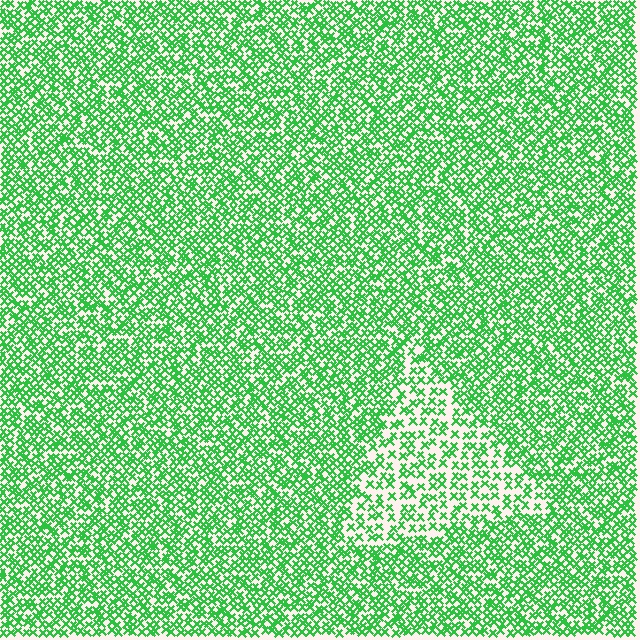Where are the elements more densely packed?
The elements are more densely packed outside the triangle boundary.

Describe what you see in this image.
The image contains small green elements arranged at two different densities. A triangle-shaped region is visible where the elements are less densely packed than the surrounding area.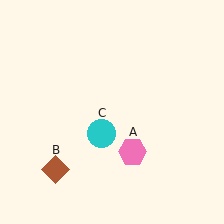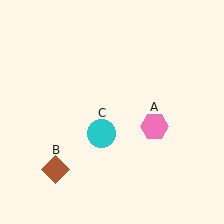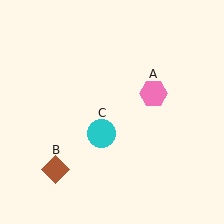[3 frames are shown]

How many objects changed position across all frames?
1 object changed position: pink hexagon (object A).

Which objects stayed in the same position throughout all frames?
Brown diamond (object B) and cyan circle (object C) remained stationary.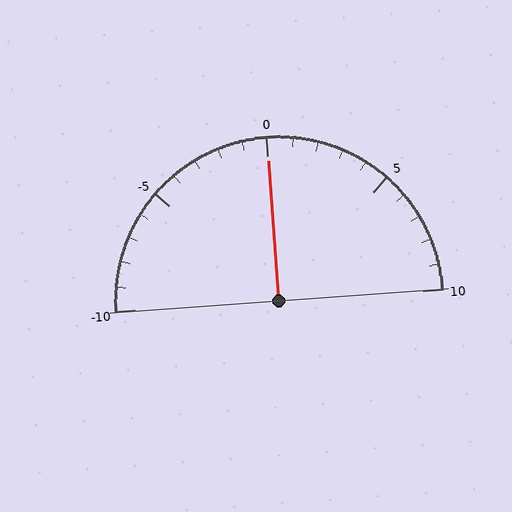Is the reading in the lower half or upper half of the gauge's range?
The reading is in the upper half of the range (-10 to 10).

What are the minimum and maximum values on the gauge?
The gauge ranges from -10 to 10.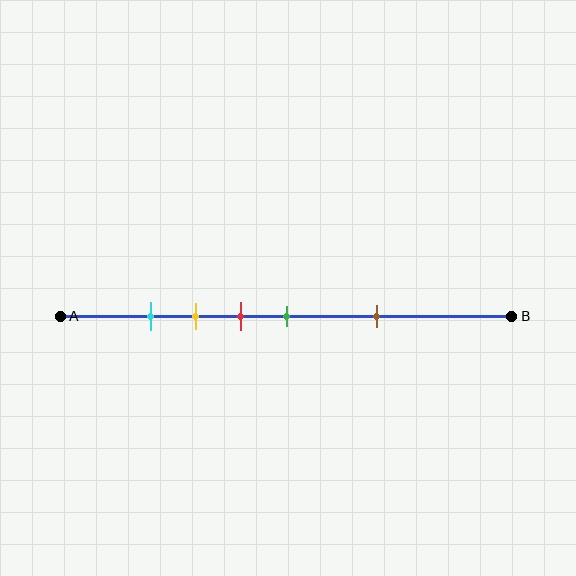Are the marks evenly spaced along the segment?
No, the marks are not evenly spaced.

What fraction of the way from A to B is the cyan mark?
The cyan mark is approximately 20% (0.2) of the way from A to B.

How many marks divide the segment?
There are 5 marks dividing the segment.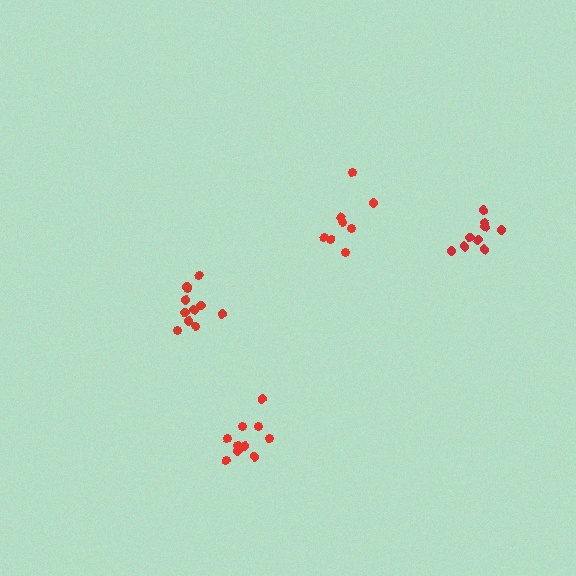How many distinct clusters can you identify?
There are 4 distinct clusters.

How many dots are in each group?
Group 1: 8 dots, Group 2: 9 dots, Group 3: 11 dots, Group 4: 11 dots (39 total).